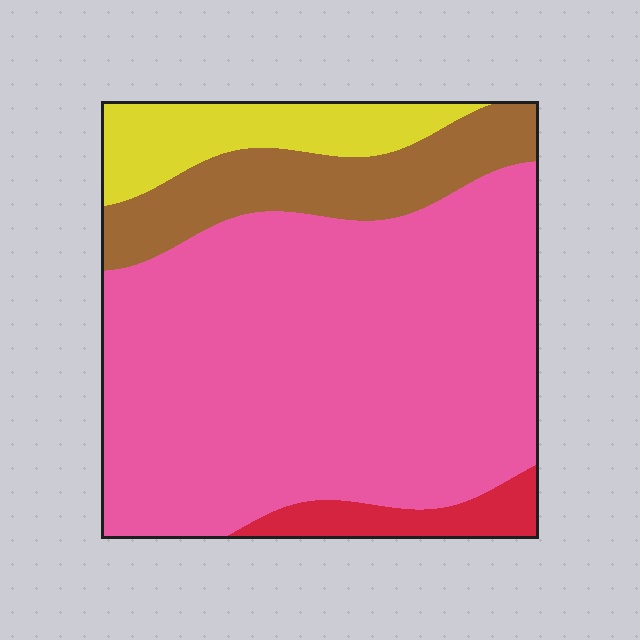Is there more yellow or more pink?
Pink.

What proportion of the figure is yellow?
Yellow takes up about one tenth (1/10) of the figure.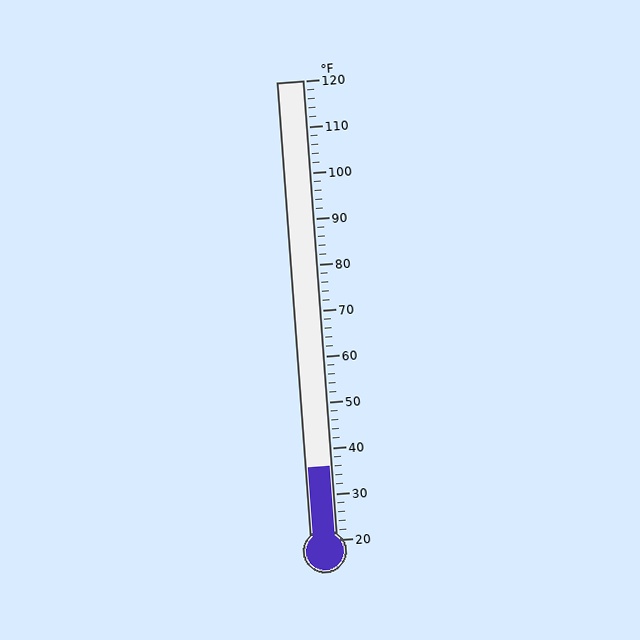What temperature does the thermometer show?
The thermometer shows approximately 36°F.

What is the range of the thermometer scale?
The thermometer scale ranges from 20°F to 120°F.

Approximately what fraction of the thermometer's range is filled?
The thermometer is filled to approximately 15% of its range.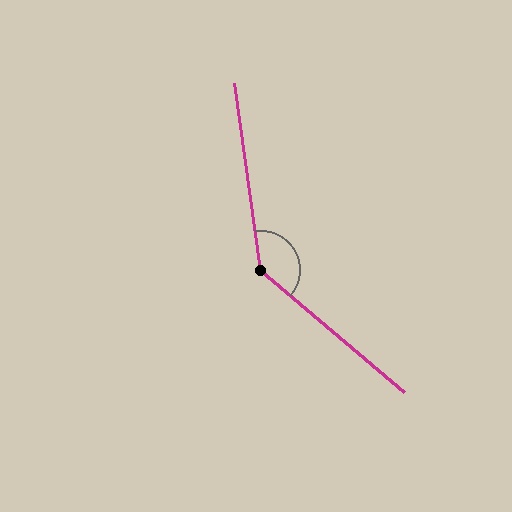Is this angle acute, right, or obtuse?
It is obtuse.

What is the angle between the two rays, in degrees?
Approximately 139 degrees.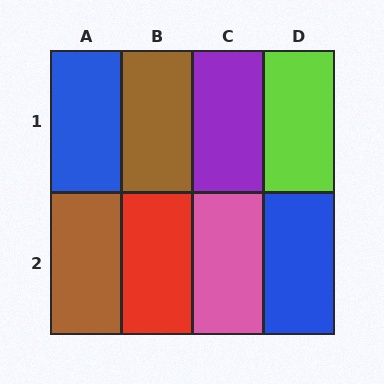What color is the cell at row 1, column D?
Lime.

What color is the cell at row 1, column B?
Brown.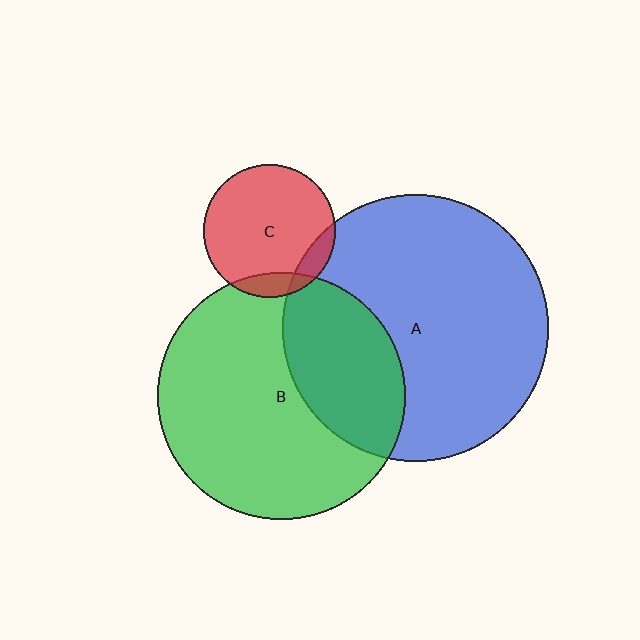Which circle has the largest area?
Circle A (blue).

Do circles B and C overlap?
Yes.